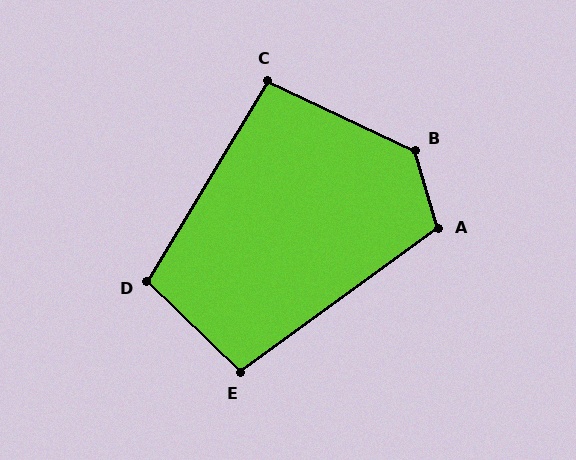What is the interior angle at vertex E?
Approximately 100 degrees (obtuse).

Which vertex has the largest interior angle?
B, at approximately 131 degrees.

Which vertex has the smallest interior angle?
C, at approximately 96 degrees.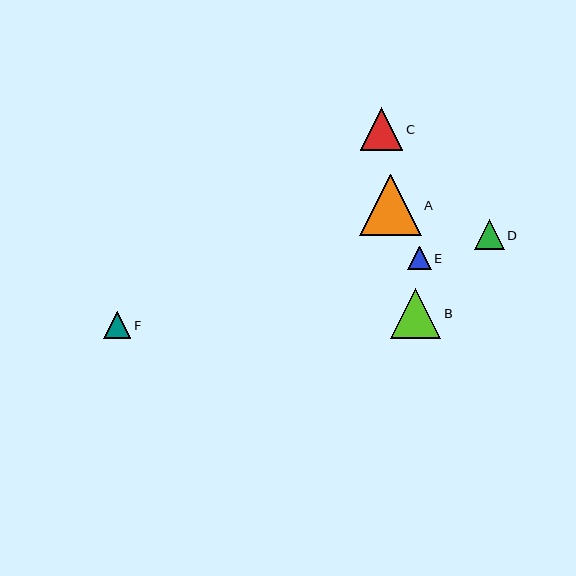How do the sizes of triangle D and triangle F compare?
Triangle D and triangle F are approximately the same size.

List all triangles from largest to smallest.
From largest to smallest: A, B, C, D, F, E.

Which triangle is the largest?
Triangle A is the largest with a size of approximately 61 pixels.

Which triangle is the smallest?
Triangle E is the smallest with a size of approximately 24 pixels.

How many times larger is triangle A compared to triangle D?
Triangle A is approximately 2.1 times the size of triangle D.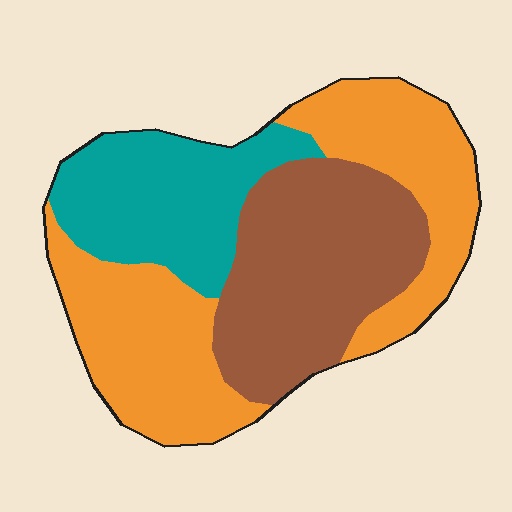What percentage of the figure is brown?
Brown covers 32% of the figure.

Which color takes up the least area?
Teal, at roughly 25%.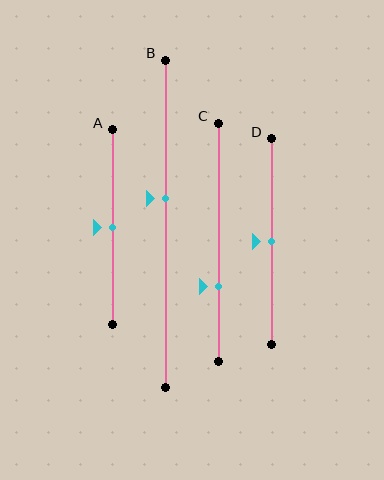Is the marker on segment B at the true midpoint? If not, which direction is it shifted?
No, the marker on segment B is shifted upward by about 8% of the segment length.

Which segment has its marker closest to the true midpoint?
Segment A has its marker closest to the true midpoint.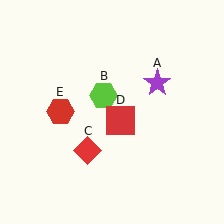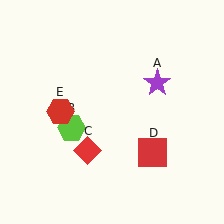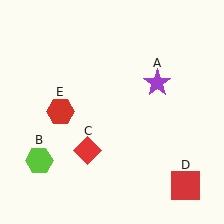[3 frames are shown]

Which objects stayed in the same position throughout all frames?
Purple star (object A) and red diamond (object C) and red hexagon (object E) remained stationary.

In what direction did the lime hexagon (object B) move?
The lime hexagon (object B) moved down and to the left.